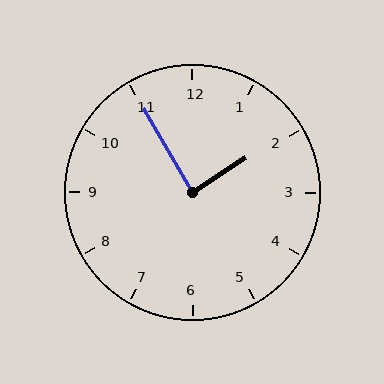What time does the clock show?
1:55.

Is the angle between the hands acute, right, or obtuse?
It is right.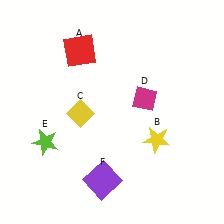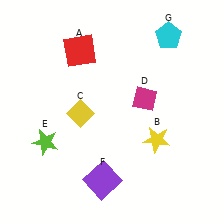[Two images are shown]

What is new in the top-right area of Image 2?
A cyan pentagon (G) was added in the top-right area of Image 2.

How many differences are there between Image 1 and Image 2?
There is 1 difference between the two images.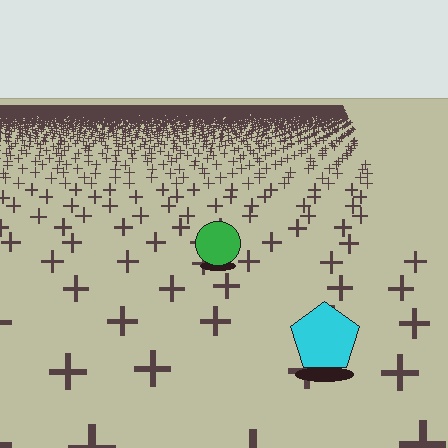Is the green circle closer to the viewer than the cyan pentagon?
No. The cyan pentagon is closer — you can tell from the texture gradient: the ground texture is coarser near it.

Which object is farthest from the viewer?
The green circle is farthest from the viewer. It appears smaller and the ground texture around it is denser.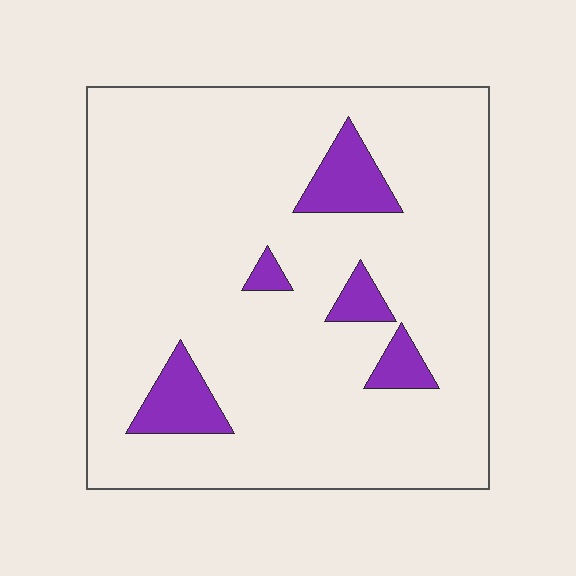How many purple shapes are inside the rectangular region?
5.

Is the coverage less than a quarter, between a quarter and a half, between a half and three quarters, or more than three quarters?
Less than a quarter.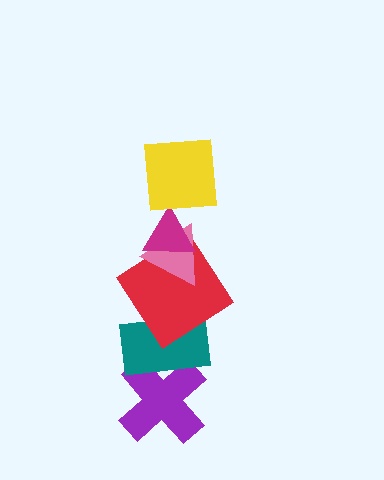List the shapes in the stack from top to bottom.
From top to bottom: the yellow square, the magenta triangle, the pink triangle, the red diamond, the teal rectangle, the purple cross.